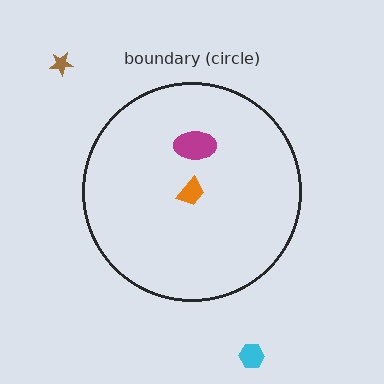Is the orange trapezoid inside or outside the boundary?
Inside.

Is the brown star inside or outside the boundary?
Outside.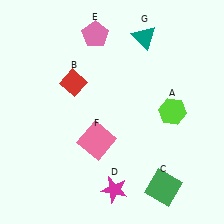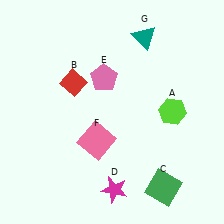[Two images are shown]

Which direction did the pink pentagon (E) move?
The pink pentagon (E) moved down.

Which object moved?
The pink pentagon (E) moved down.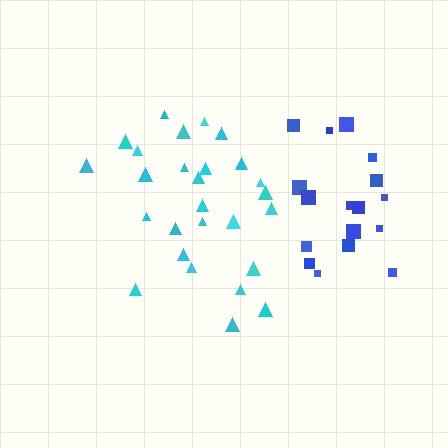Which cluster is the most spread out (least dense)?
Blue.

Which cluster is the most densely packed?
Cyan.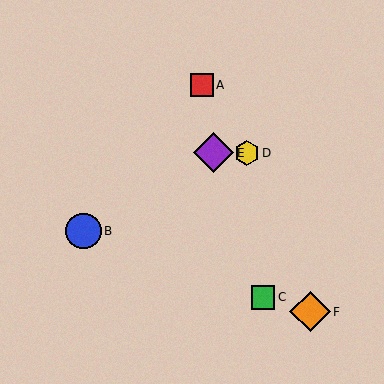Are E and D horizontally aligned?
Yes, both are at y≈153.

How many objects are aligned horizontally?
2 objects (D, E) are aligned horizontally.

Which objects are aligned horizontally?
Objects D, E are aligned horizontally.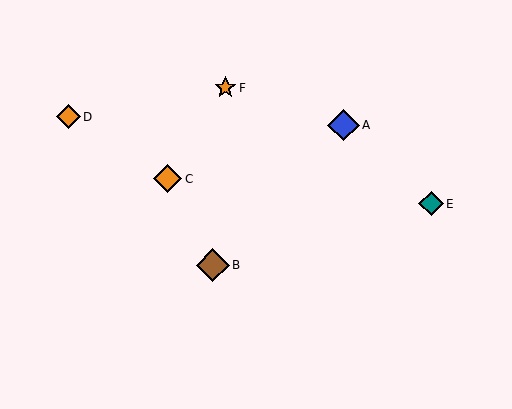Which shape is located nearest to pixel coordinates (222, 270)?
The brown diamond (labeled B) at (213, 265) is nearest to that location.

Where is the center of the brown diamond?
The center of the brown diamond is at (213, 265).